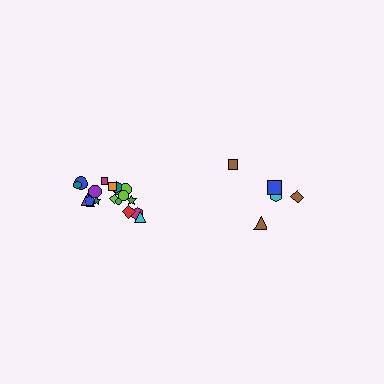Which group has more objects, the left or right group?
The left group.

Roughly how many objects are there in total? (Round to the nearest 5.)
Roughly 25 objects in total.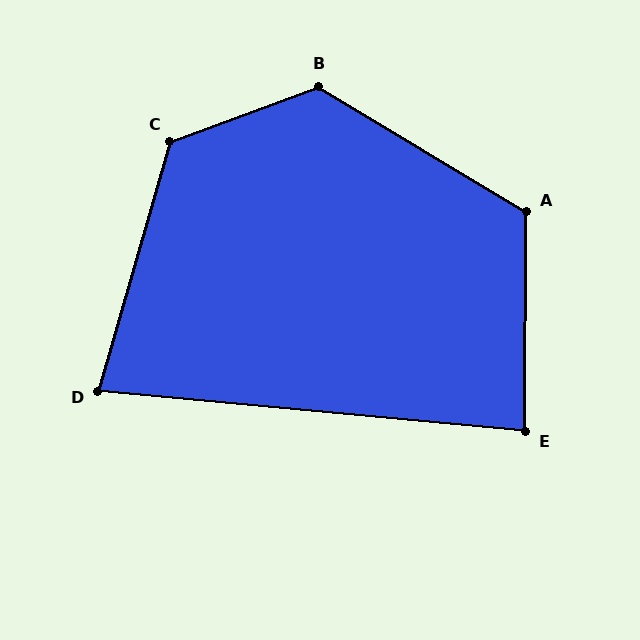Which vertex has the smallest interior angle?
D, at approximately 79 degrees.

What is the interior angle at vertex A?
Approximately 121 degrees (obtuse).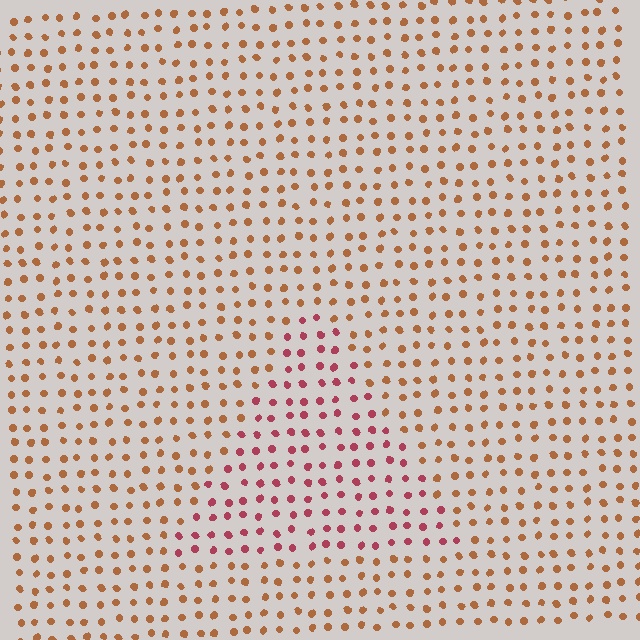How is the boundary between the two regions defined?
The boundary is defined purely by a slight shift in hue (about 38 degrees). Spacing, size, and orientation are identical on both sides.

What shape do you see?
I see a triangle.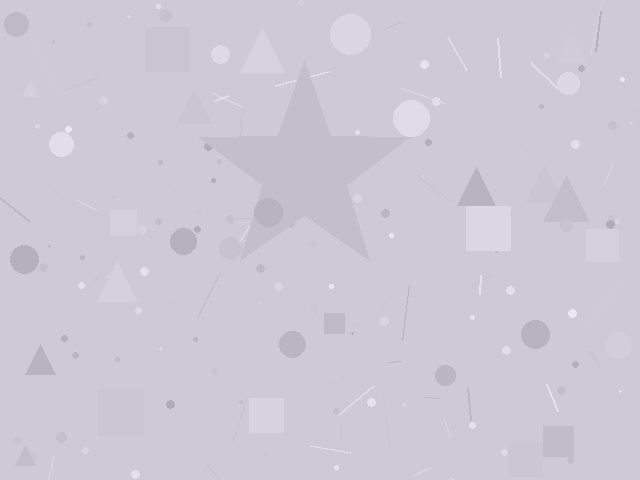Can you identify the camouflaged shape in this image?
The camouflaged shape is a star.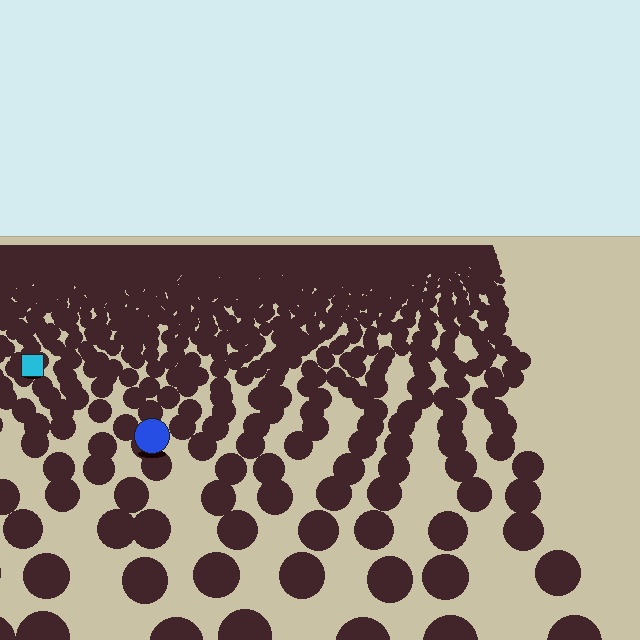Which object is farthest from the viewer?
The cyan square is farthest from the viewer. It appears smaller and the ground texture around it is denser.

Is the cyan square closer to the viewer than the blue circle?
No. The blue circle is closer — you can tell from the texture gradient: the ground texture is coarser near it.